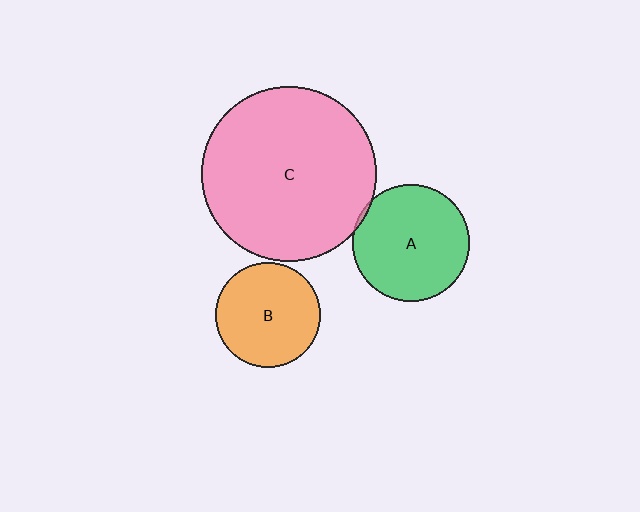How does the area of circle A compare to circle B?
Approximately 1.2 times.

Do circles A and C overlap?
Yes.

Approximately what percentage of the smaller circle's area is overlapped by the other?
Approximately 5%.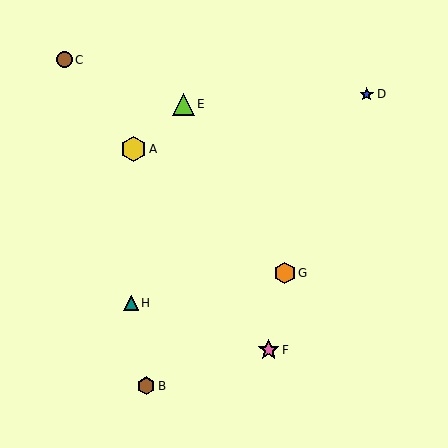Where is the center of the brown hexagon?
The center of the brown hexagon is at (146, 386).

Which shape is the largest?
The yellow hexagon (labeled A) is the largest.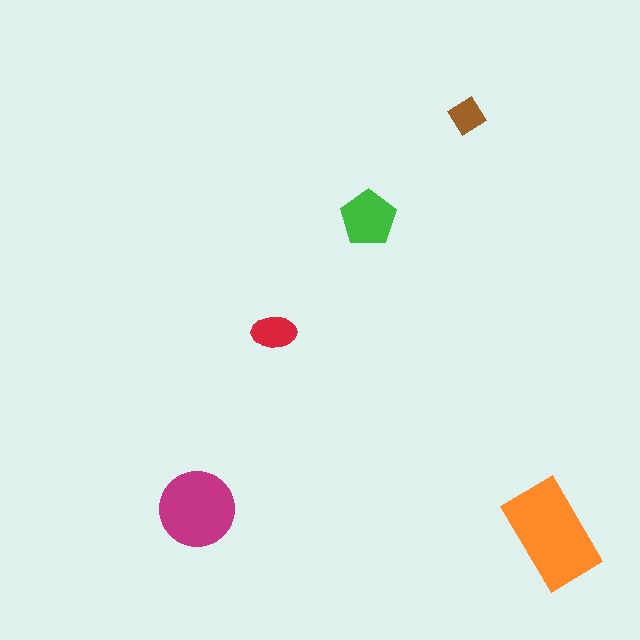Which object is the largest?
The orange rectangle.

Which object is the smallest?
The brown diamond.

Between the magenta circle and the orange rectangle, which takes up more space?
The orange rectangle.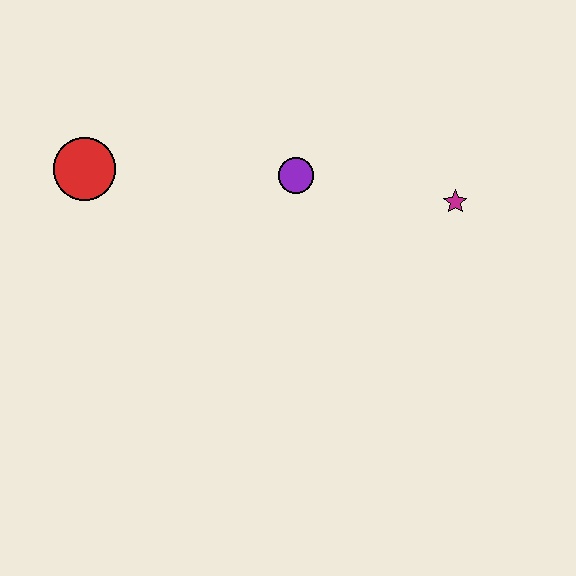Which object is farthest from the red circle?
The magenta star is farthest from the red circle.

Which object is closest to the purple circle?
The magenta star is closest to the purple circle.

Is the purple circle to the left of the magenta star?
Yes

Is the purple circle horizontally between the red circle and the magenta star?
Yes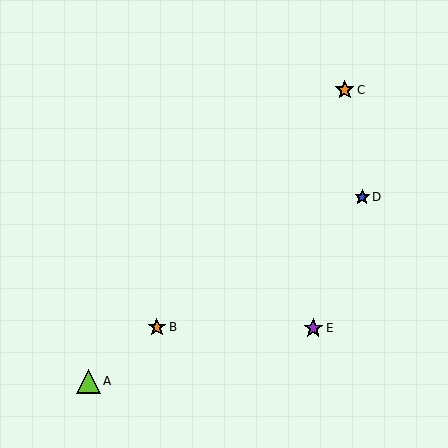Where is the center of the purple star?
The center of the purple star is at (313, 328).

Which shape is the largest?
The lime triangle (labeled A) is the largest.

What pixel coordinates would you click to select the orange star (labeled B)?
Click at (157, 327) to select the orange star B.